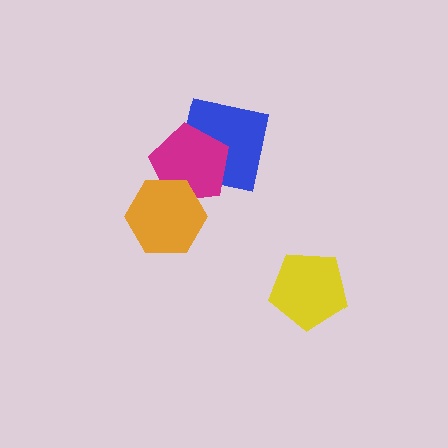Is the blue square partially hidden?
Yes, it is partially covered by another shape.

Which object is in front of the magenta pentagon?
The orange hexagon is in front of the magenta pentagon.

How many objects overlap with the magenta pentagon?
2 objects overlap with the magenta pentagon.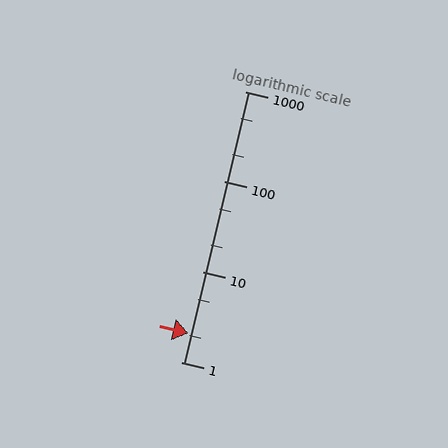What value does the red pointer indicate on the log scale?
The pointer indicates approximately 2.1.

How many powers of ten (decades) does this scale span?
The scale spans 3 decades, from 1 to 1000.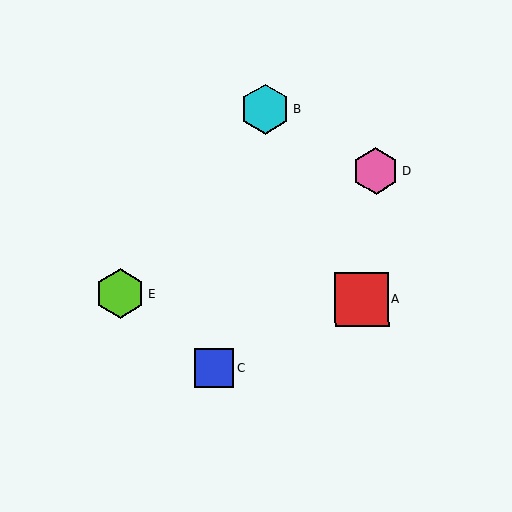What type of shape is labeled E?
Shape E is a lime hexagon.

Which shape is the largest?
The red square (labeled A) is the largest.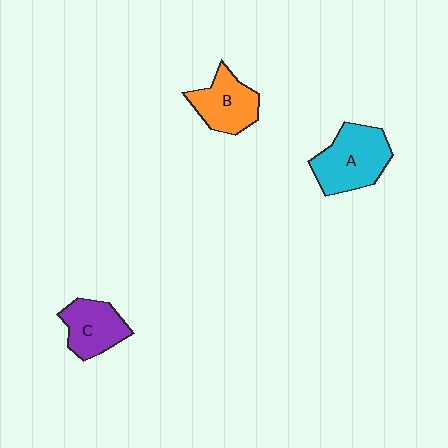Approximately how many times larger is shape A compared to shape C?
Approximately 1.4 times.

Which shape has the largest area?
Shape A (cyan).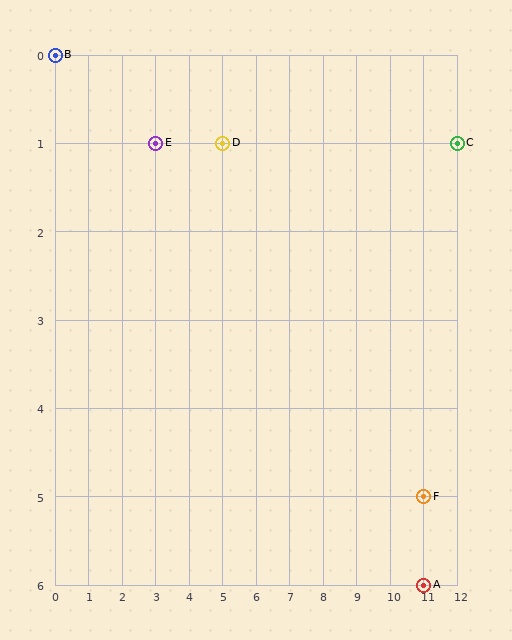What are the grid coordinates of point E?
Point E is at grid coordinates (3, 1).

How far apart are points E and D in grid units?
Points E and D are 2 columns apart.